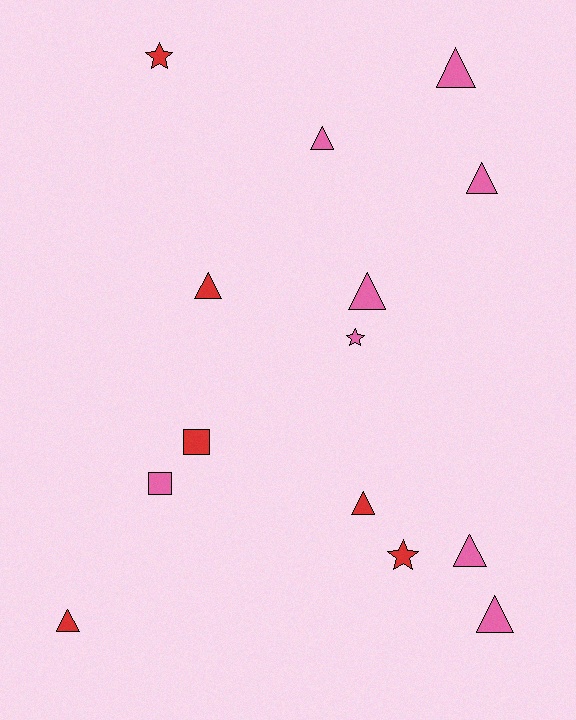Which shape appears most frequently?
Triangle, with 9 objects.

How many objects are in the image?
There are 14 objects.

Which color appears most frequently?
Pink, with 8 objects.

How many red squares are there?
There is 1 red square.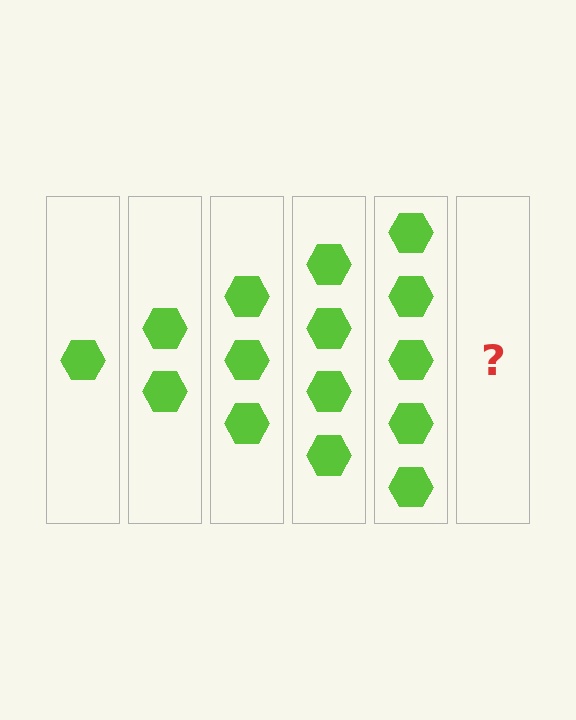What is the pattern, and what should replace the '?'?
The pattern is that each step adds one more hexagon. The '?' should be 6 hexagons.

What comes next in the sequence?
The next element should be 6 hexagons.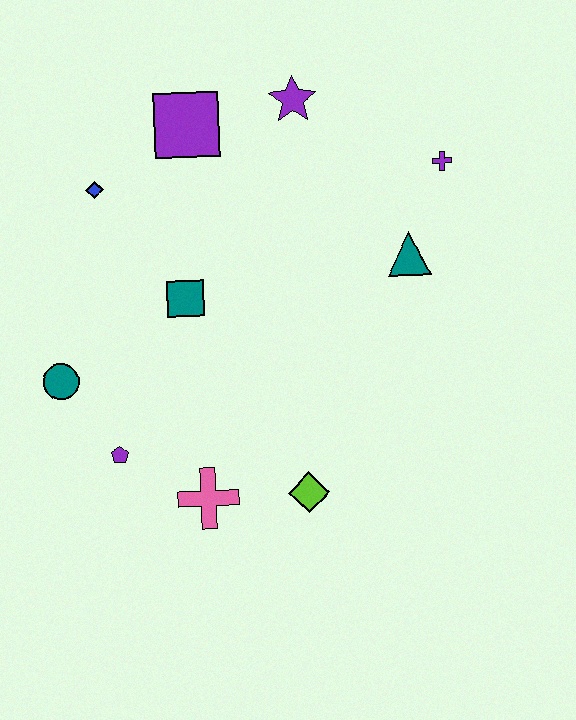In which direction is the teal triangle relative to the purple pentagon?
The teal triangle is to the right of the purple pentagon.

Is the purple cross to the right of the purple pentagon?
Yes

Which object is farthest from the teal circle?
The purple cross is farthest from the teal circle.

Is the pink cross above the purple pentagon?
No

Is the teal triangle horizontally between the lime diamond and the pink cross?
No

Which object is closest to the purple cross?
The teal triangle is closest to the purple cross.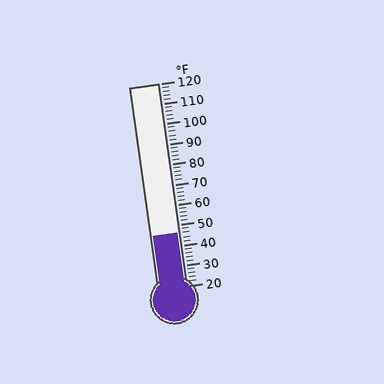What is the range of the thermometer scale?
The thermometer scale ranges from 20°F to 120°F.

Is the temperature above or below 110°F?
The temperature is below 110°F.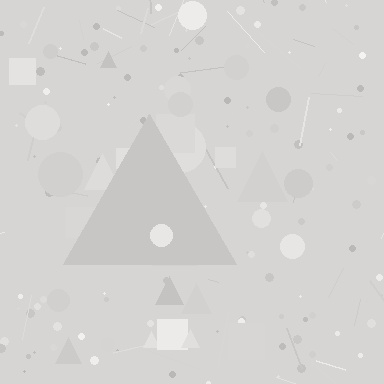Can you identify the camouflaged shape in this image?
The camouflaged shape is a triangle.